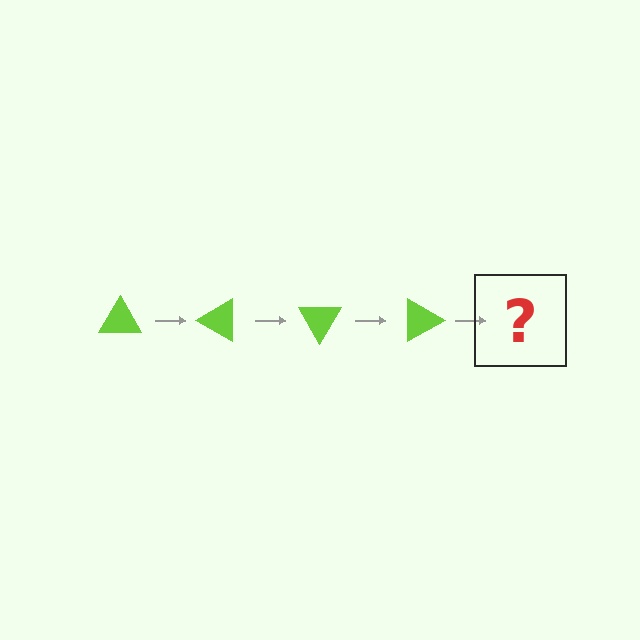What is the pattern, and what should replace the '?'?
The pattern is that the triangle rotates 30 degrees each step. The '?' should be a lime triangle rotated 120 degrees.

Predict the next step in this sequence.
The next step is a lime triangle rotated 120 degrees.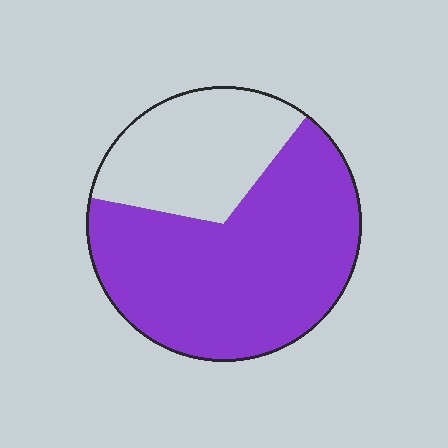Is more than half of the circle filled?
Yes.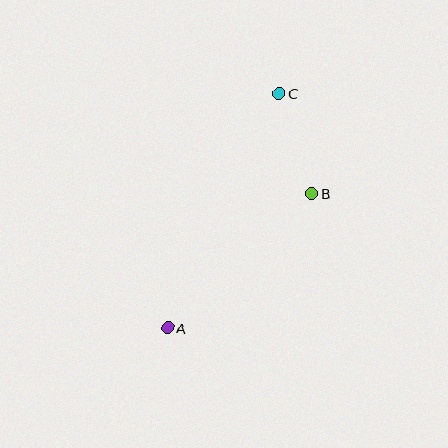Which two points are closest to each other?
Points B and C are closest to each other.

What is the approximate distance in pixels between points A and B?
The distance between A and B is approximately 197 pixels.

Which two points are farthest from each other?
Points A and C are farthest from each other.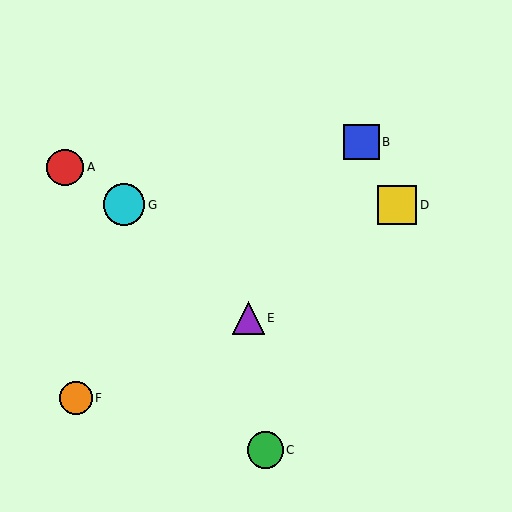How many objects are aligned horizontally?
2 objects (D, G) are aligned horizontally.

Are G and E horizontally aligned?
No, G is at y≈205 and E is at y≈318.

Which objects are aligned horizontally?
Objects D, G are aligned horizontally.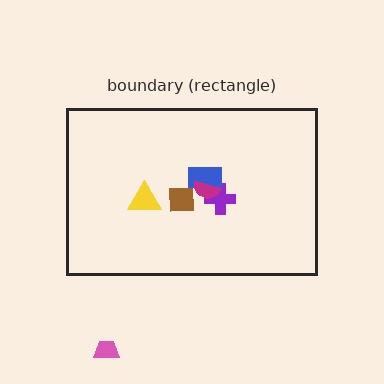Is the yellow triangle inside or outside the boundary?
Inside.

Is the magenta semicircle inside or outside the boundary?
Inside.